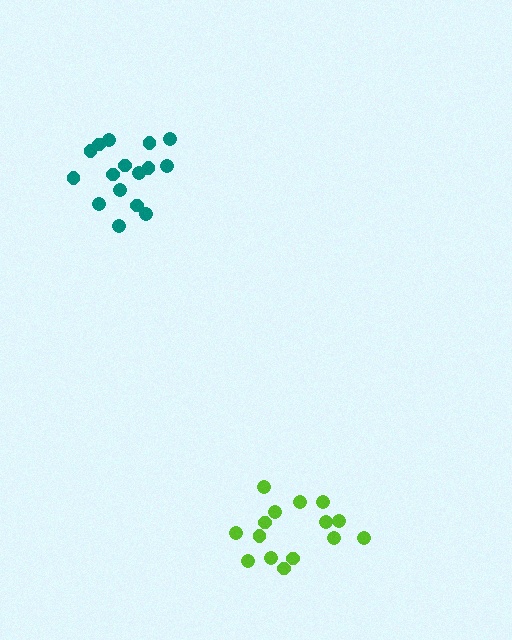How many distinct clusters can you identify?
There are 2 distinct clusters.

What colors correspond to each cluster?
The clusters are colored: teal, lime.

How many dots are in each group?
Group 1: 16 dots, Group 2: 15 dots (31 total).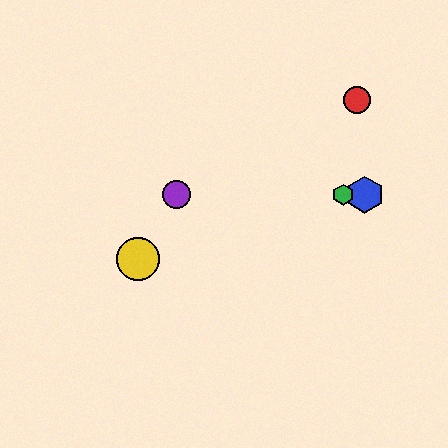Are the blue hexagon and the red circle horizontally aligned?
No, the blue hexagon is at y≈195 and the red circle is at y≈100.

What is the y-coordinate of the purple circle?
The purple circle is at y≈195.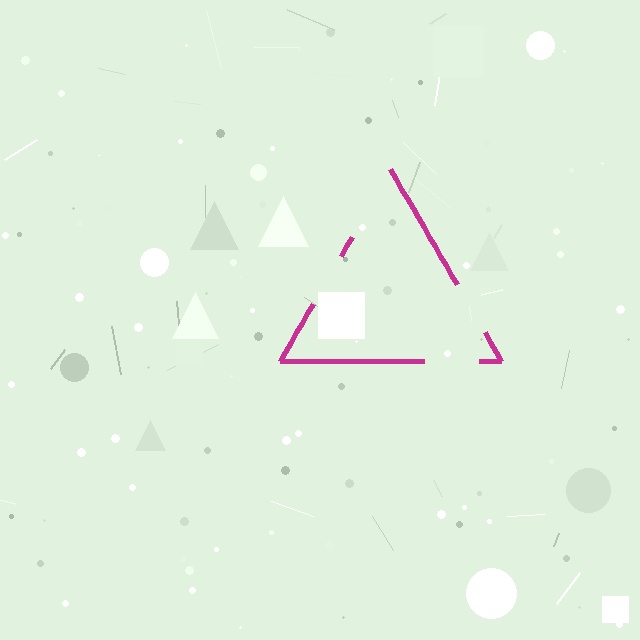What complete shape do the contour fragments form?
The contour fragments form a triangle.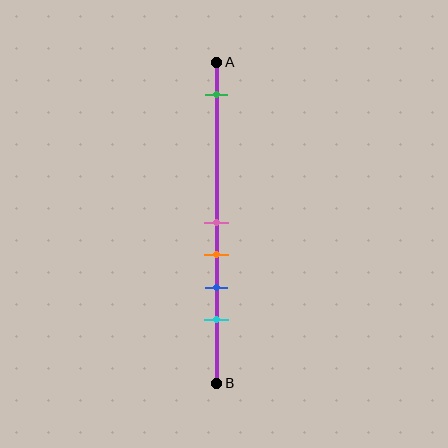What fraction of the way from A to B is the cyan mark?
The cyan mark is approximately 80% (0.8) of the way from A to B.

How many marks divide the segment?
There are 5 marks dividing the segment.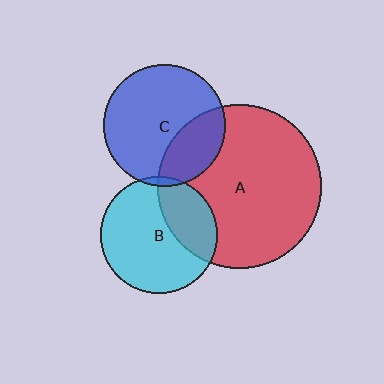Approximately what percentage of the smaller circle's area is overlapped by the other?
Approximately 30%.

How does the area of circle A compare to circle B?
Approximately 2.0 times.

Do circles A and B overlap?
Yes.